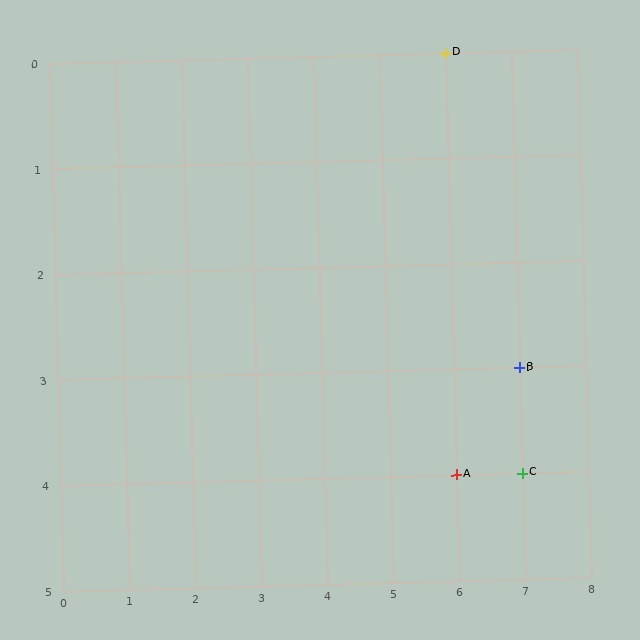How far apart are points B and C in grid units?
Points B and C are 1 row apart.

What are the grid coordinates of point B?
Point B is at grid coordinates (7, 3).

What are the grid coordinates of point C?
Point C is at grid coordinates (7, 4).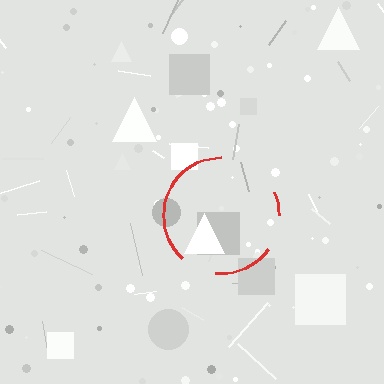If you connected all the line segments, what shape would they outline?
They would outline a circle.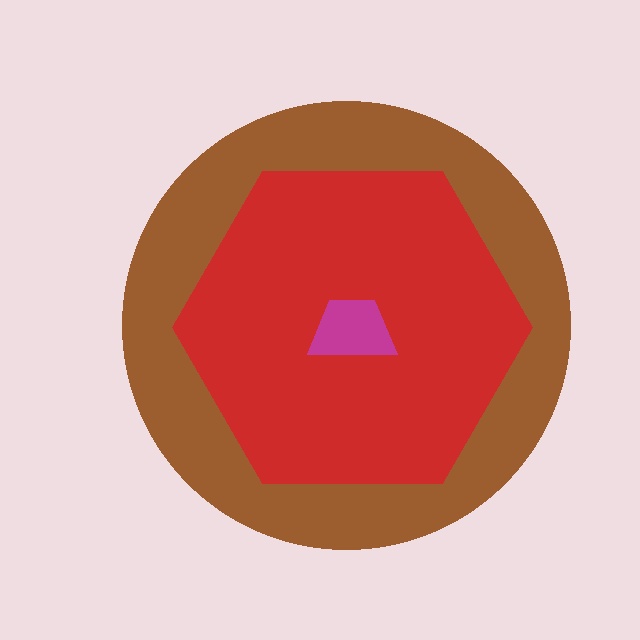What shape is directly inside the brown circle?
The red hexagon.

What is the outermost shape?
The brown circle.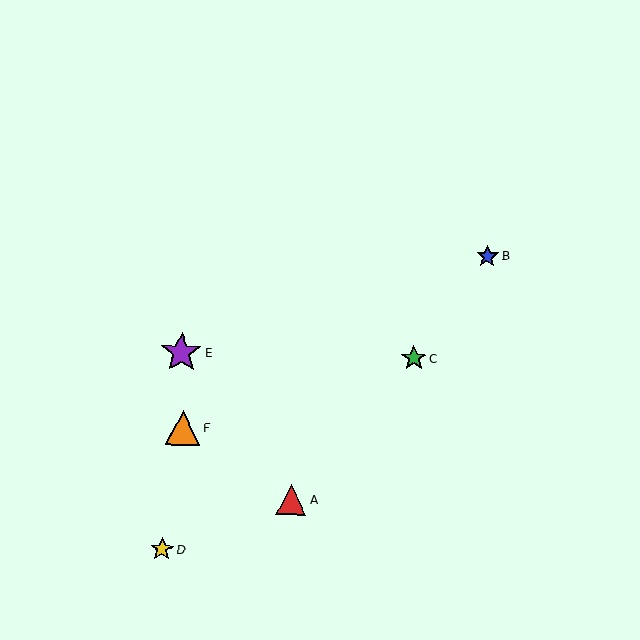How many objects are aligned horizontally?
2 objects (C, E) are aligned horizontally.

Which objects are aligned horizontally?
Objects C, E are aligned horizontally.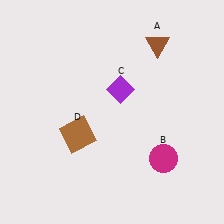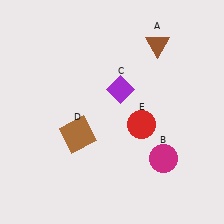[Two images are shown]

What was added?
A red circle (E) was added in Image 2.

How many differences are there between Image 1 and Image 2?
There is 1 difference between the two images.